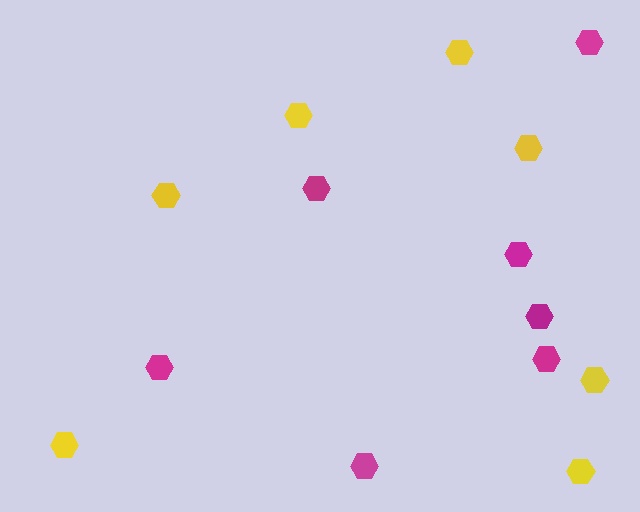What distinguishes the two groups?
There are 2 groups: one group of magenta hexagons (7) and one group of yellow hexagons (7).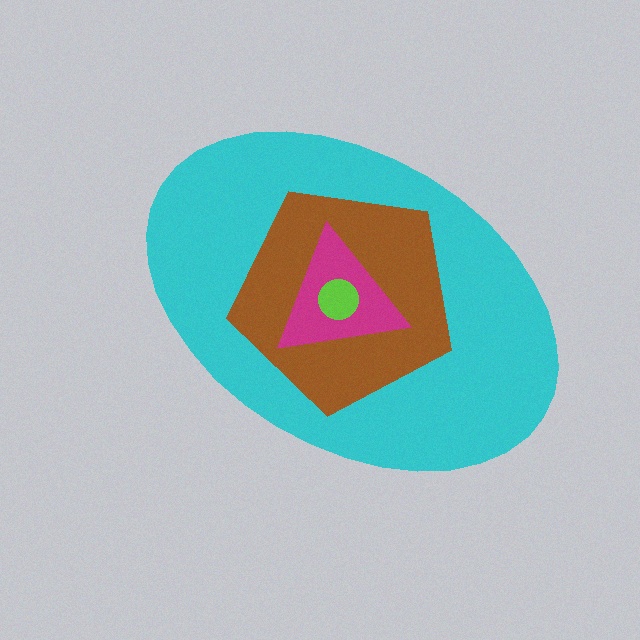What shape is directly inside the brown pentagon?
The magenta triangle.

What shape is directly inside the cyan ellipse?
The brown pentagon.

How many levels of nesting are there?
4.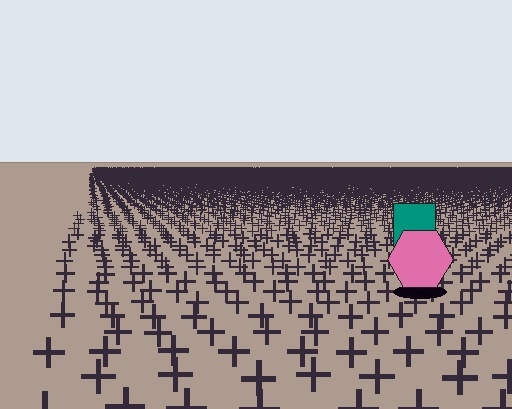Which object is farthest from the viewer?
The teal square is farthest from the viewer. It appears smaller and the ground texture around it is denser.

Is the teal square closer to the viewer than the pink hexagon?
No. The pink hexagon is closer — you can tell from the texture gradient: the ground texture is coarser near it.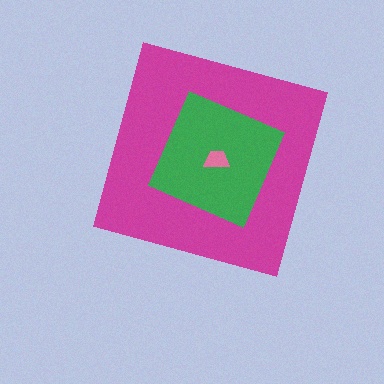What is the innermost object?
The pink trapezoid.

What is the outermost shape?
The magenta diamond.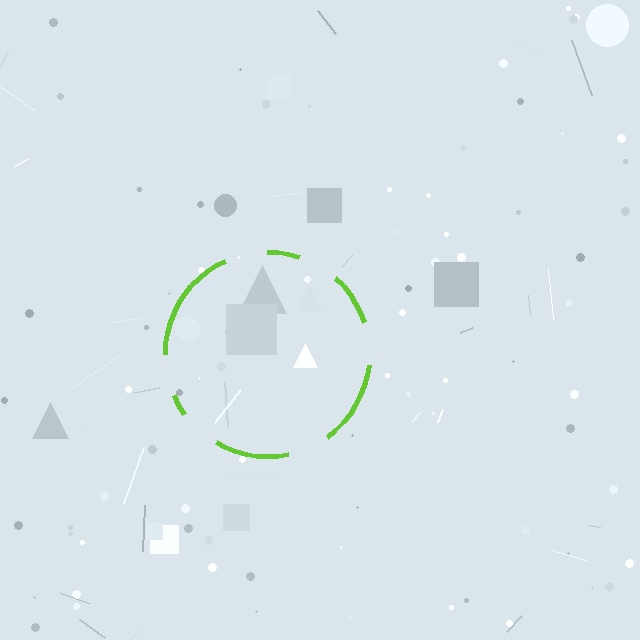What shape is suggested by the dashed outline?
The dashed outline suggests a circle.